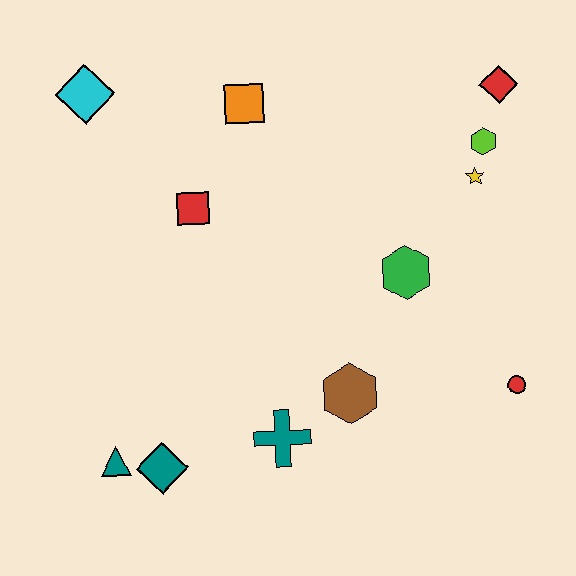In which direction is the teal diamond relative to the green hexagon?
The teal diamond is to the left of the green hexagon.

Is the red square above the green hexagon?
Yes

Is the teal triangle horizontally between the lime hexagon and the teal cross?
No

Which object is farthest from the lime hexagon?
The teal triangle is farthest from the lime hexagon.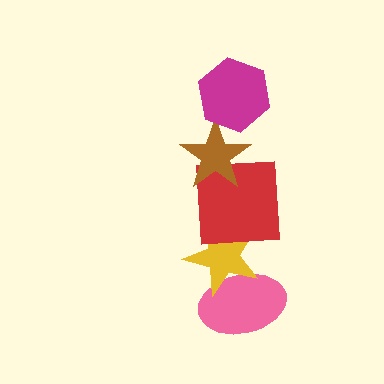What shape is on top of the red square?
The brown star is on top of the red square.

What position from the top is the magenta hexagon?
The magenta hexagon is 1st from the top.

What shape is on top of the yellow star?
The red square is on top of the yellow star.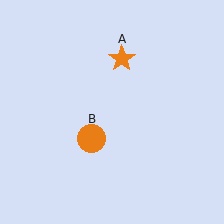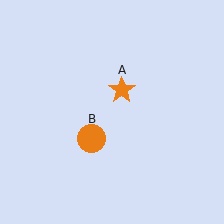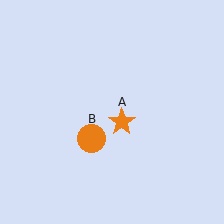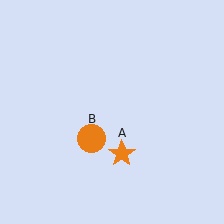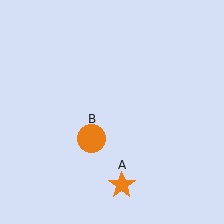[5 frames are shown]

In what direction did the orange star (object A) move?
The orange star (object A) moved down.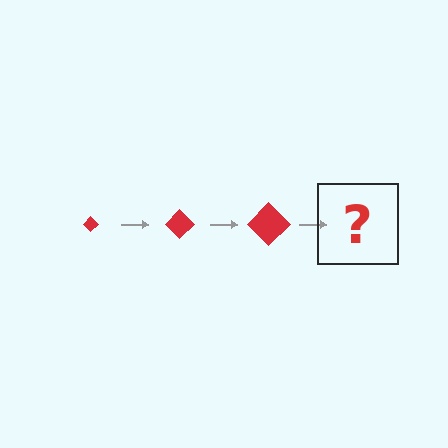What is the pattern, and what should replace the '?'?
The pattern is that the diamond gets progressively larger each step. The '?' should be a red diamond, larger than the previous one.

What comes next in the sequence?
The next element should be a red diamond, larger than the previous one.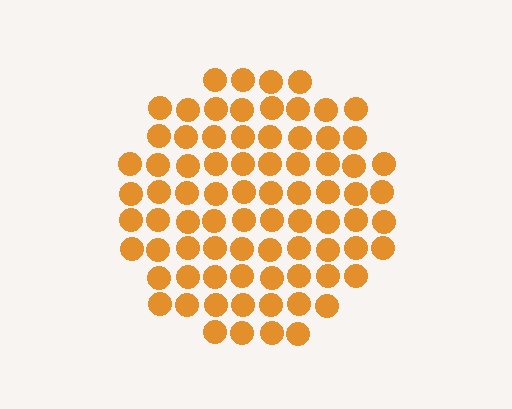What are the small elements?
The small elements are circles.